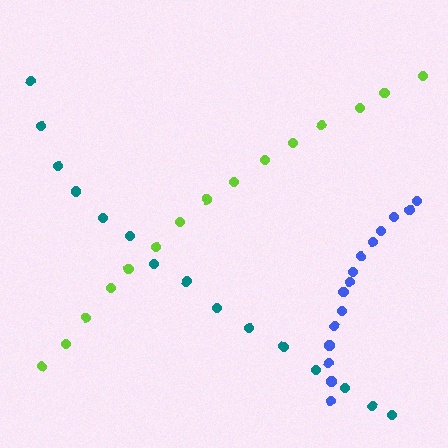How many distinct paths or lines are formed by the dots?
There are 3 distinct paths.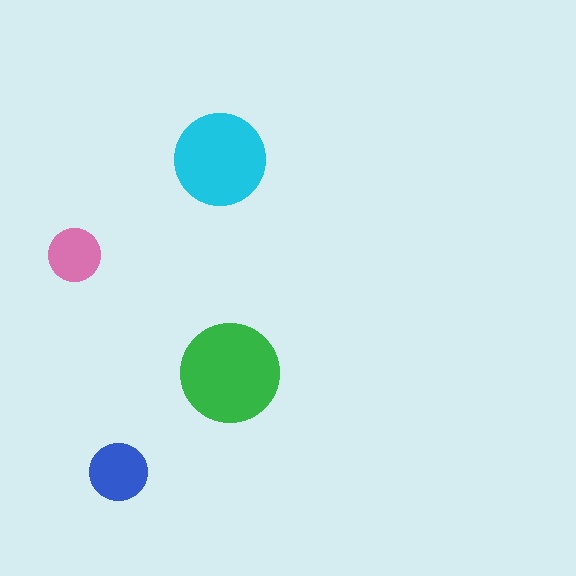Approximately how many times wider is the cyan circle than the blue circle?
About 1.5 times wider.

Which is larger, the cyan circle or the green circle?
The green one.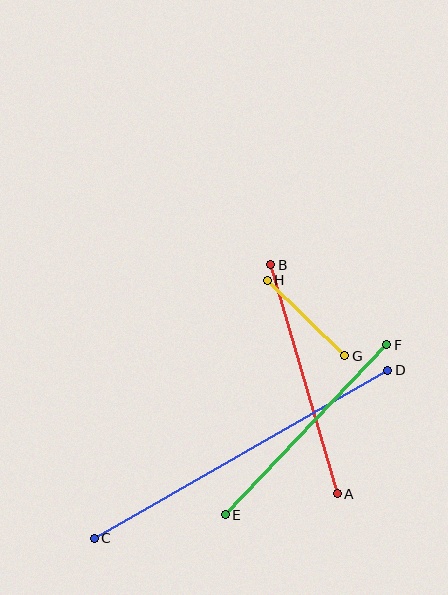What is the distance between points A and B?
The distance is approximately 239 pixels.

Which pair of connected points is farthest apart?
Points C and D are farthest apart.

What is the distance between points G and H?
The distance is approximately 108 pixels.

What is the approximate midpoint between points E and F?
The midpoint is at approximately (306, 430) pixels.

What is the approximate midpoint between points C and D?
The midpoint is at approximately (241, 454) pixels.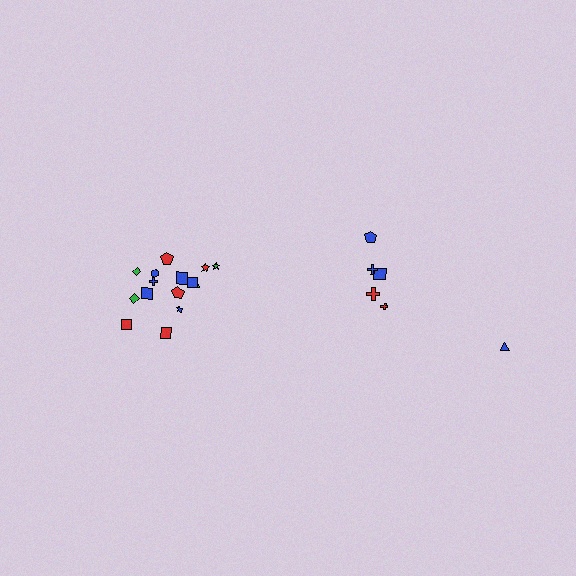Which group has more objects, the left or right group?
The left group.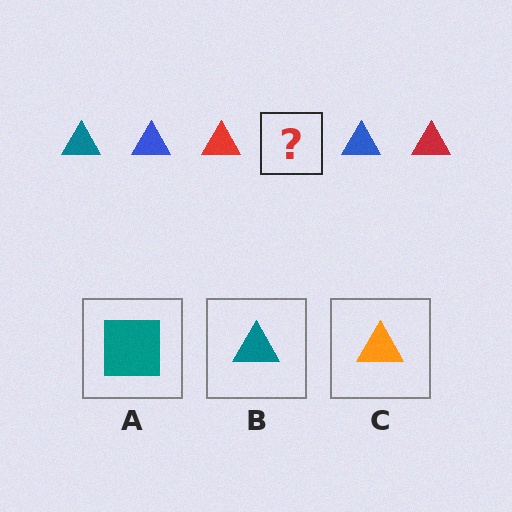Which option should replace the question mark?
Option B.